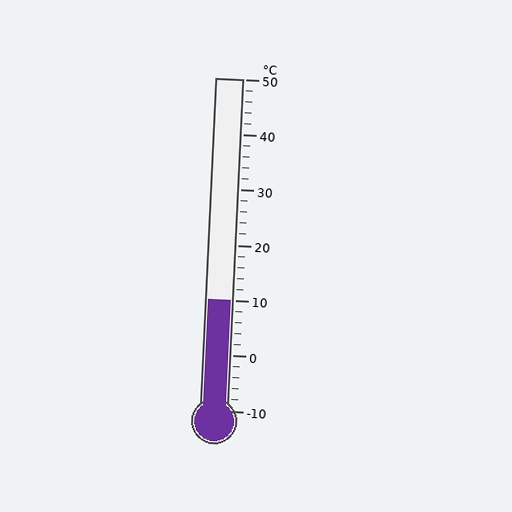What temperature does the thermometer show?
The thermometer shows approximately 10°C.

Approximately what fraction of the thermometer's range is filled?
The thermometer is filled to approximately 35% of its range.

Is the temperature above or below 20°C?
The temperature is below 20°C.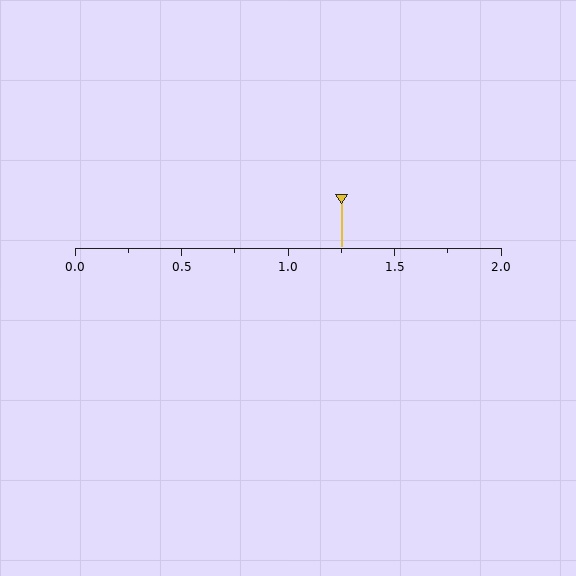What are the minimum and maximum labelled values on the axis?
The axis runs from 0.0 to 2.0.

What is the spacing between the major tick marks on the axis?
The major ticks are spaced 0.5 apart.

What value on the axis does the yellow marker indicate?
The marker indicates approximately 1.25.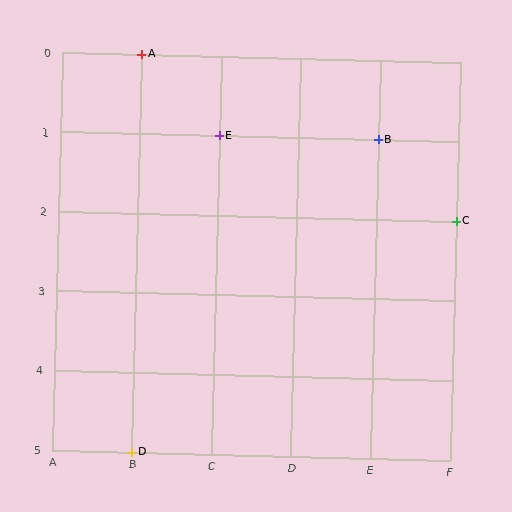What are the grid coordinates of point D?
Point D is at grid coordinates (B, 5).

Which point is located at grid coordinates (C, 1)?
Point E is at (C, 1).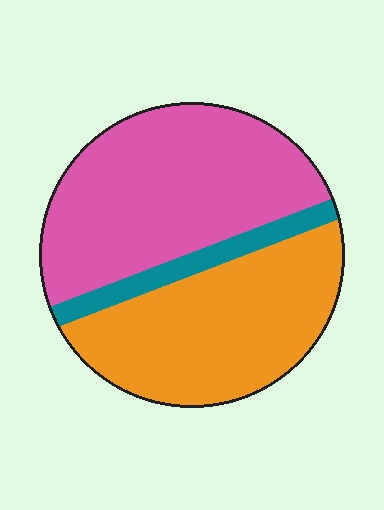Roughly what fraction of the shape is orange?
Orange takes up about two fifths (2/5) of the shape.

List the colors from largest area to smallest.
From largest to smallest: pink, orange, teal.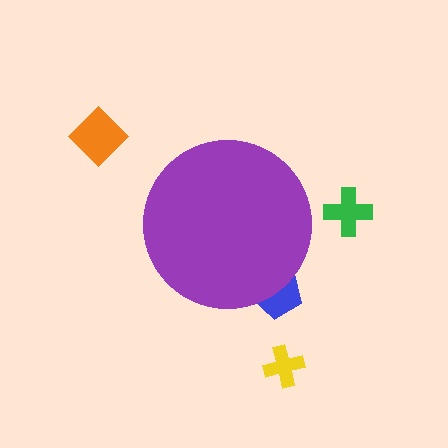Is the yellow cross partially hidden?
No, the yellow cross is fully visible.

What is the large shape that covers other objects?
A purple circle.